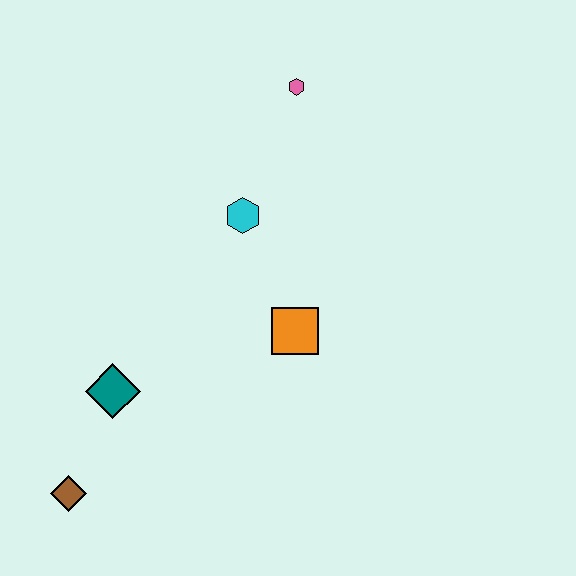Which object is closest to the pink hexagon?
The cyan hexagon is closest to the pink hexagon.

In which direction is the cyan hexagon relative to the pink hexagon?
The cyan hexagon is below the pink hexagon.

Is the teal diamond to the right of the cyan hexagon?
No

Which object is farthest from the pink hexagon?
The brown diamond is farthest from the pink hexagon.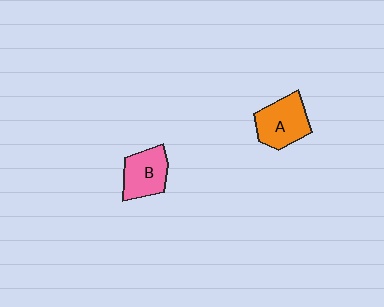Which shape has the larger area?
Shape A (orange).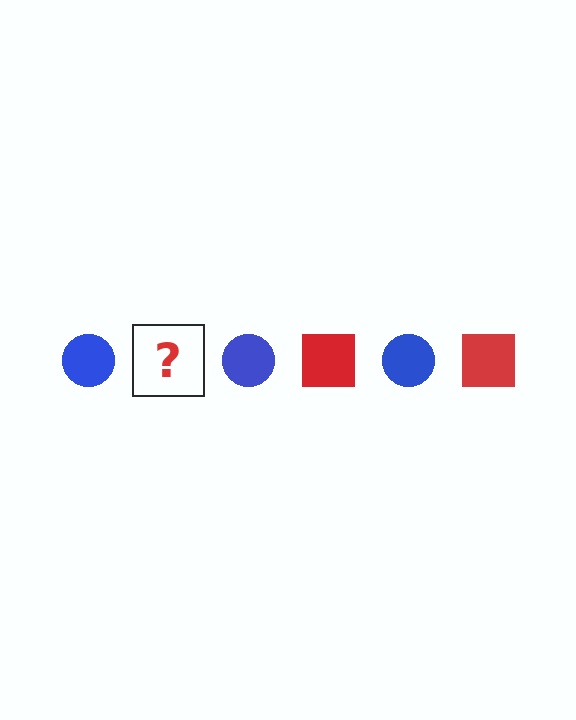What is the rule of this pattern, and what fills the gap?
The rule is that the pattern alternates between blue circle and red square. The gap should be filled with a red square.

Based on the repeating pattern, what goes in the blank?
The blank should be a red square.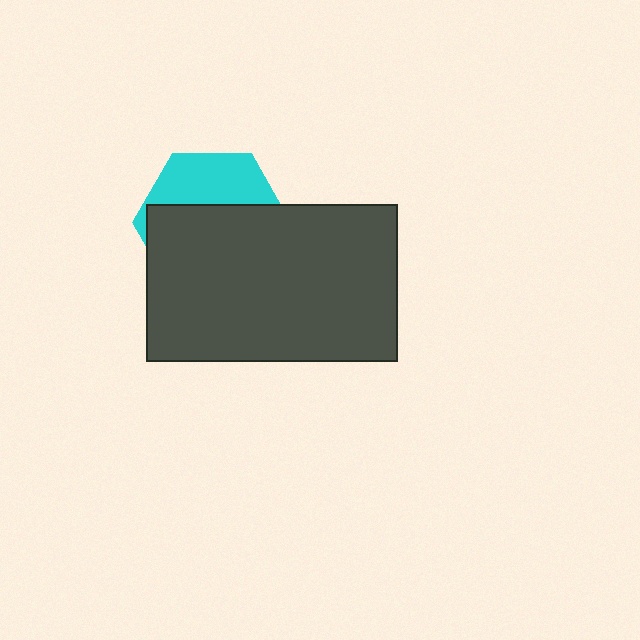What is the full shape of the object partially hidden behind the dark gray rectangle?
The partially hidden object is a cyan hexagon.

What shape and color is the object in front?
The object in front is a dark gray rectangle.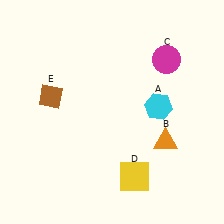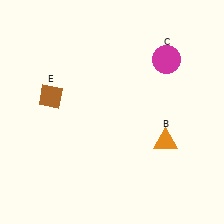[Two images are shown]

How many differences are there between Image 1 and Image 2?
There are 2 differences between the two images.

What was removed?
The yellow square (D), the cyan hexagon (A) were removed in Image 2.